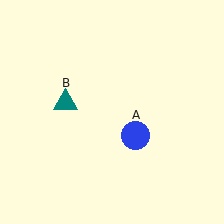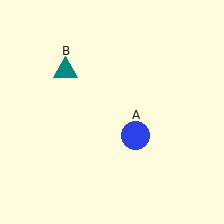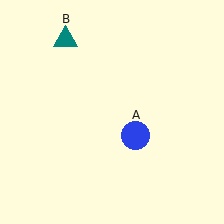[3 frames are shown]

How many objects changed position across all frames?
1 object changed position: teal triangle (object B).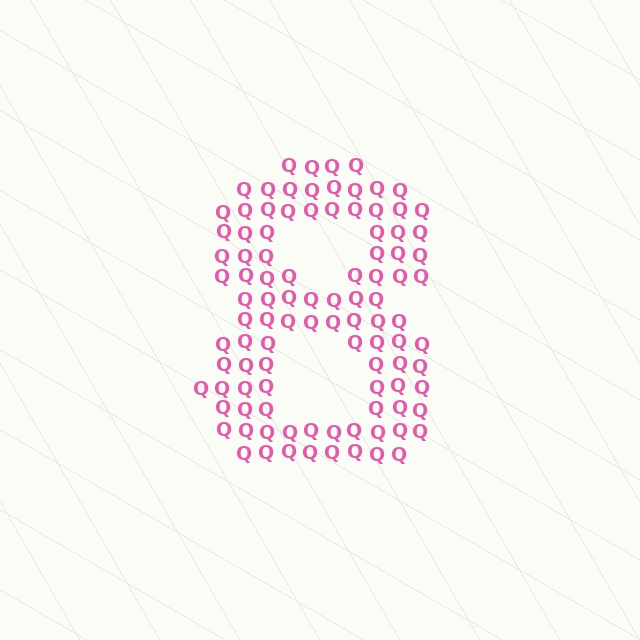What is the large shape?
The large shape is the digit 8.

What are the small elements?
The small elements are letter Q's.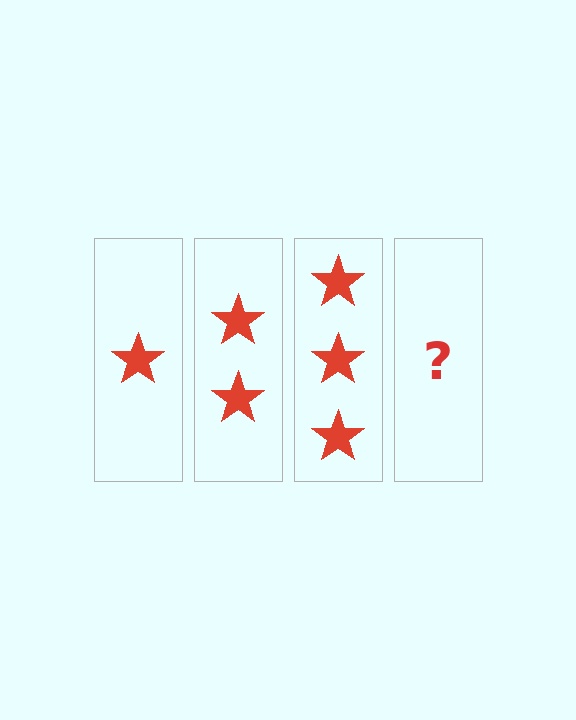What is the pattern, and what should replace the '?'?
The pattern is that each step adds one more star. The '?' should be 4 stars.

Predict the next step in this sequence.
The next step is 4 stars.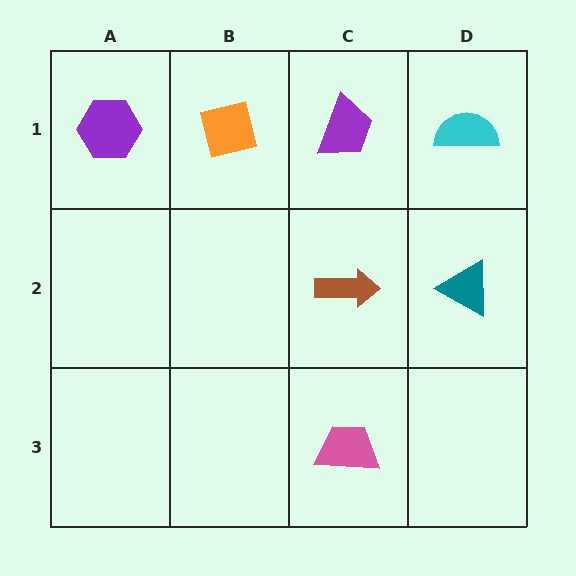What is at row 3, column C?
A pink trapezoid.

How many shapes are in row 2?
2 shapes.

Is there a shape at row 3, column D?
No, that cell is empty.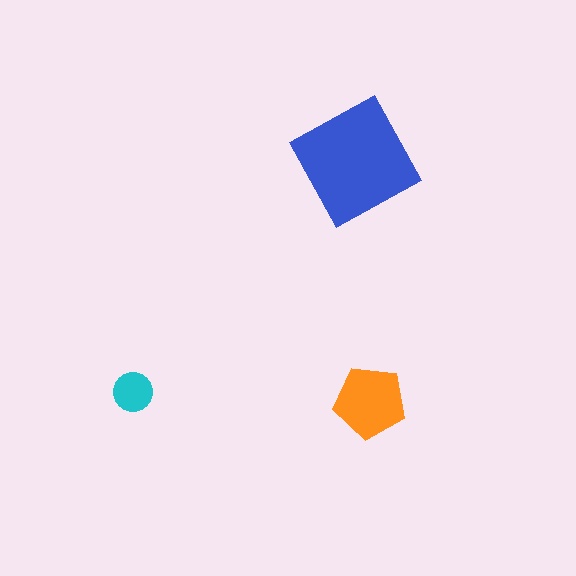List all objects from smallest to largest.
The cyan circle, the orange pentagon, the blue square.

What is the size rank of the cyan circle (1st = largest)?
3rd.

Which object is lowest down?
The orange pentagon is bottommost.